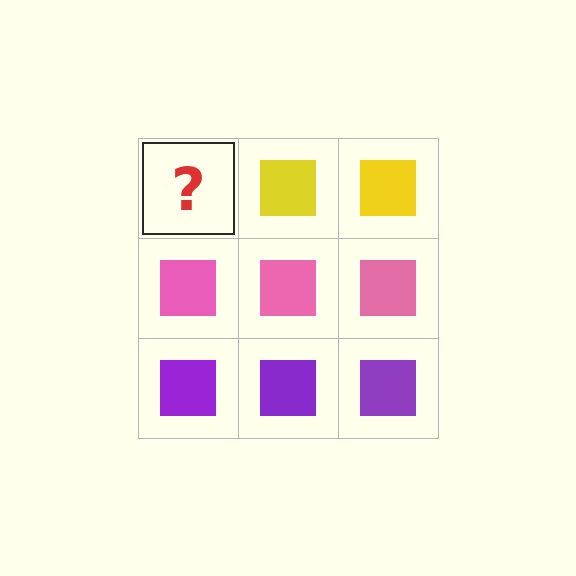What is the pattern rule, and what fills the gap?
The rule is that each row has a consistent color. The gap should be filled with a yellow square.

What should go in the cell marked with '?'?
The missing cell should contain a yellow square.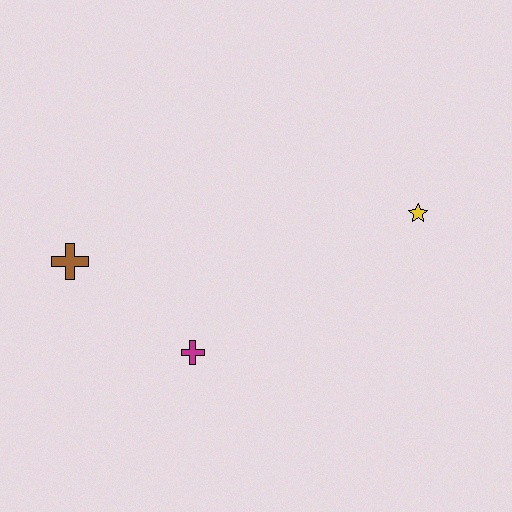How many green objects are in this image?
There are no green objects.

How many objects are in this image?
There are 3 objects.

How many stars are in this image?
There is 1 star.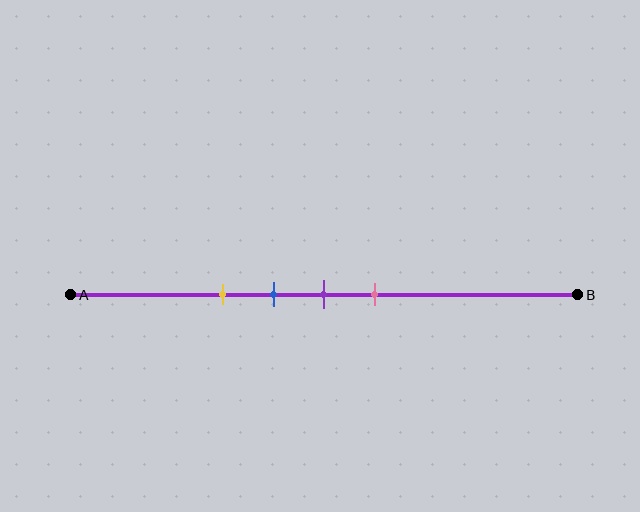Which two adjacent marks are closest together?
The blue and purple marks are the closest adjacent pair.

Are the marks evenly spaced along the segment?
Yes, the marks are approximately evenly spaced.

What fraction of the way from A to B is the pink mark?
The pink mark is approximately 60% (0.6) of the way from A to B.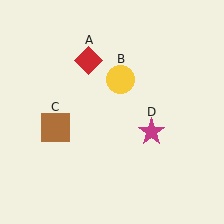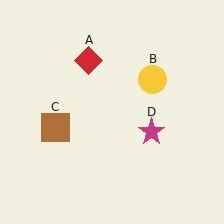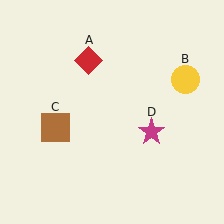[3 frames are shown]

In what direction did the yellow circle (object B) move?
The yellow circle (object B) moved right.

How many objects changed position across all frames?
1 object changed position: yellow circle (object B).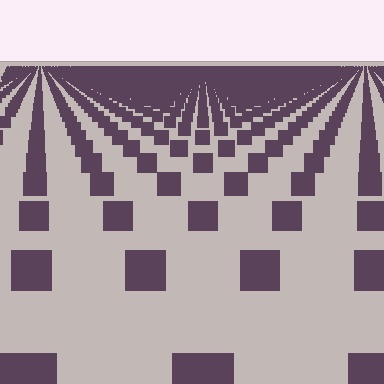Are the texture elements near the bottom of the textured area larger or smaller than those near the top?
Larger. Near the bottom, elements are closer to the viewer and appear at a bigger on-screen size.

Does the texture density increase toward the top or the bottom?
Density increases toward the top.